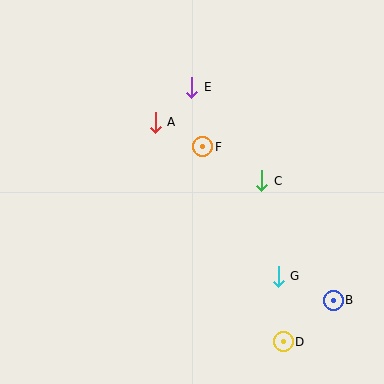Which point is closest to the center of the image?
Point F at (203, 147) is closest to the center.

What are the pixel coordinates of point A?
Point A is at (155, 122).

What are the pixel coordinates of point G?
Point G is at (278, 276).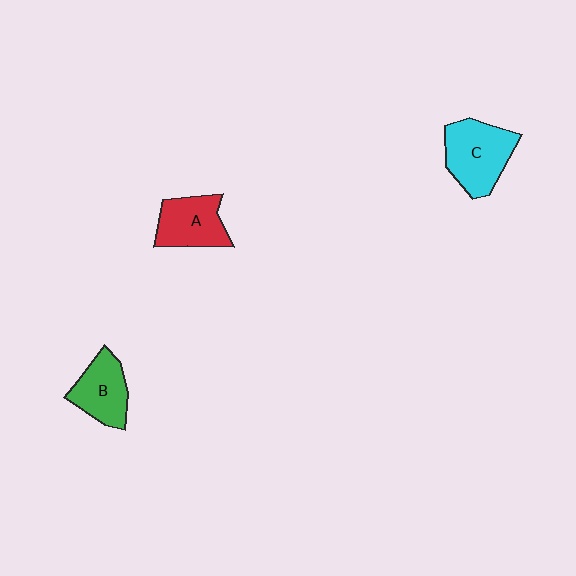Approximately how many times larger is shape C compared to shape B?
Approximately 1.3 times.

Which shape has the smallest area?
Shape B (green).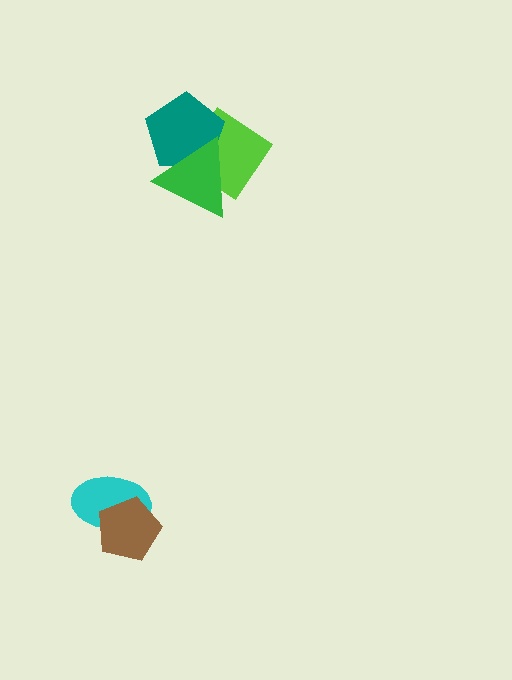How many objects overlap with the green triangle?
2 objects overlap with the green triangle.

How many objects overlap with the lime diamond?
2 objects overlap with the lime diamond.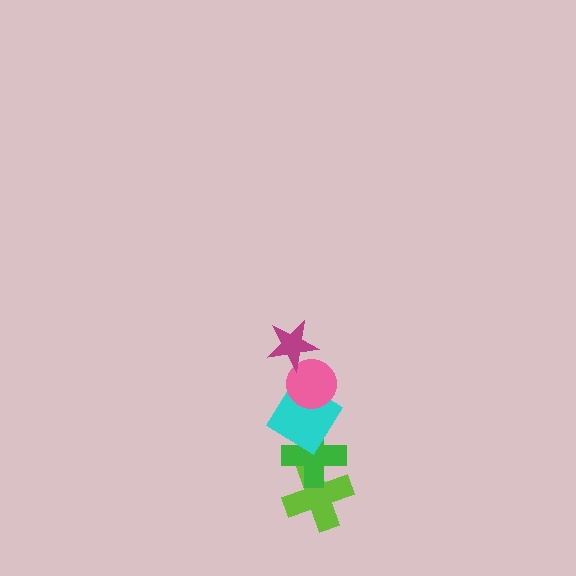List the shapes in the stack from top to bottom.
From top to bottom: the magenta star, the pink circle, the cyan diamond, the green cross, the lime cross.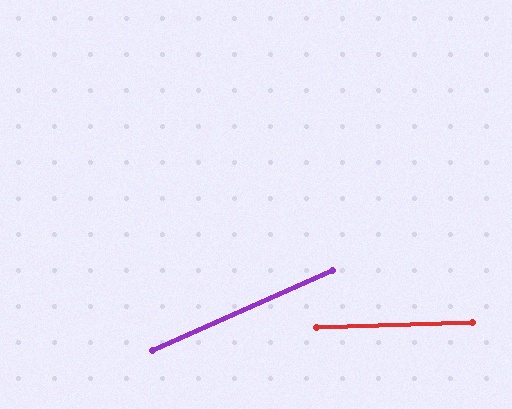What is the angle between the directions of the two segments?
Approximately 22 degrees.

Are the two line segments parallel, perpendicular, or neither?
Neither parallel nor perpendicular — they differ by about 22°.